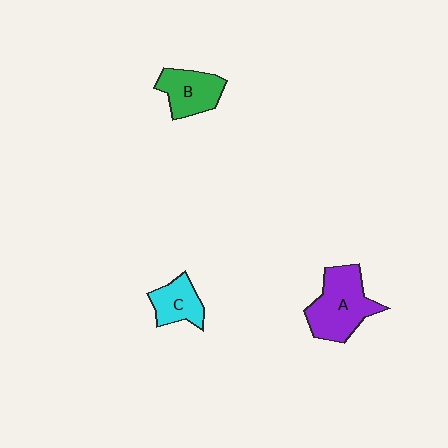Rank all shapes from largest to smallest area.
From largest to smallest: A (purple), B (green), C (cyan).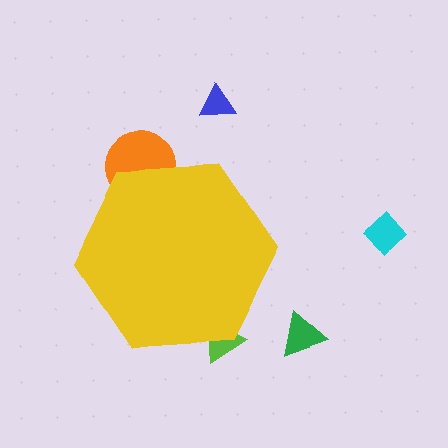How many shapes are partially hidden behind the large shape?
2 shapes are partially hidden.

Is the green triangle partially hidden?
No, the green triangle is fully visible.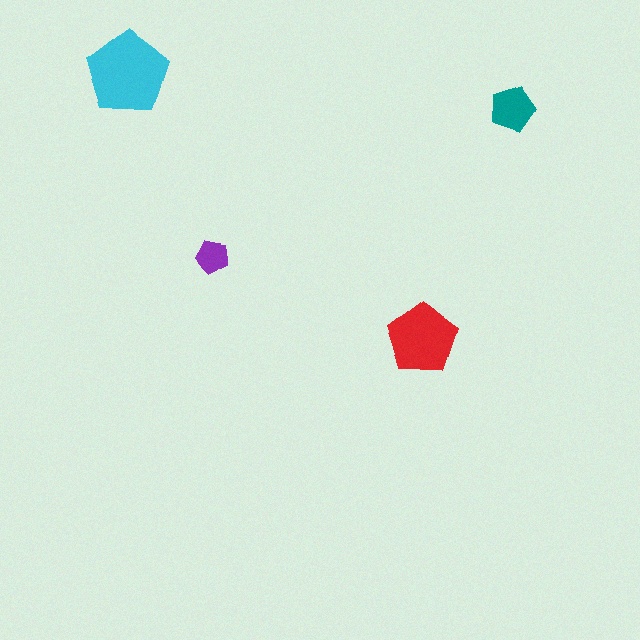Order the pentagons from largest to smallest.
the cyan one, the red one, the teal one, the purple one.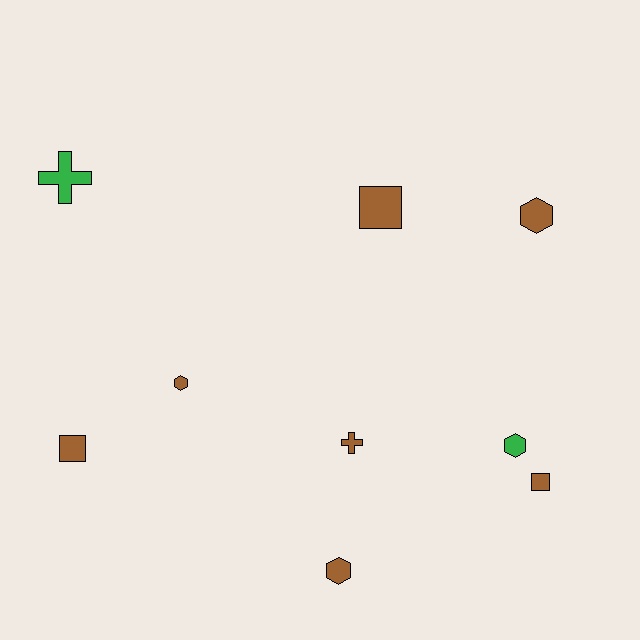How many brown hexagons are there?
There are 3 brown hexagons.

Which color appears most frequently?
Brown, with 7 objects.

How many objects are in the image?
There are 9 objects.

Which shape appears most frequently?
Hexagon, with 4 objects.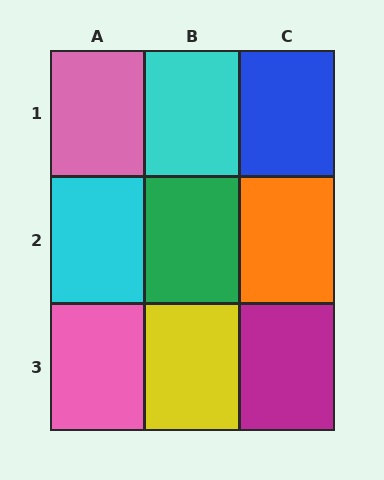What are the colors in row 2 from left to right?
Cyan, green, orange.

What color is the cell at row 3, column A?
Pink.